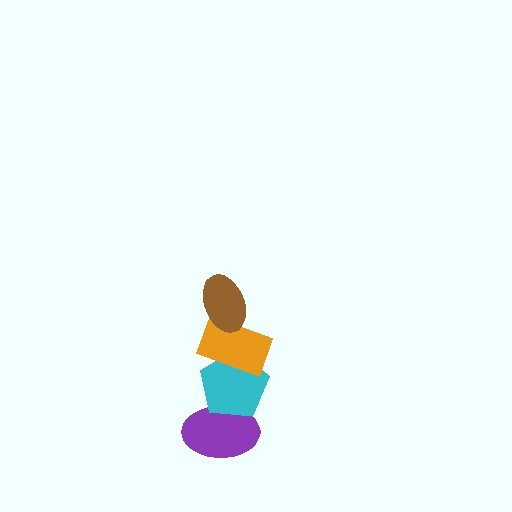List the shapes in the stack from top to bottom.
From top to bottom: the brown ellipse, the orange rectangle, the cyan pentagon, the purple ellipse.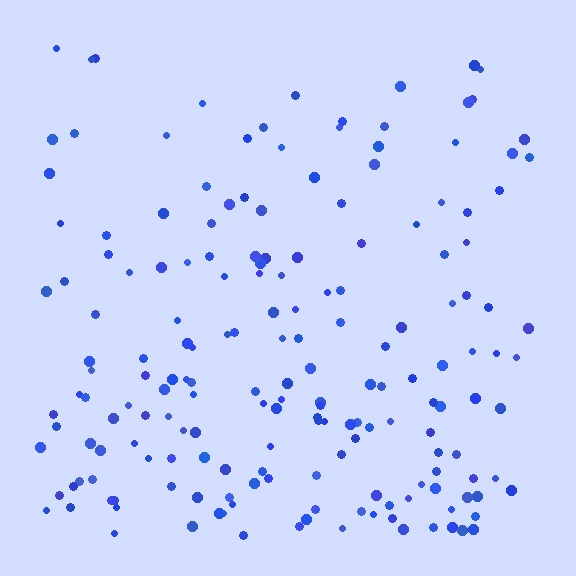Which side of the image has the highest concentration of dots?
The bottom.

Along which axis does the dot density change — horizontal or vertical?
Vertical.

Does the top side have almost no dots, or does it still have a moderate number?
Still a moderate number, just noticeably fewer than the bottom.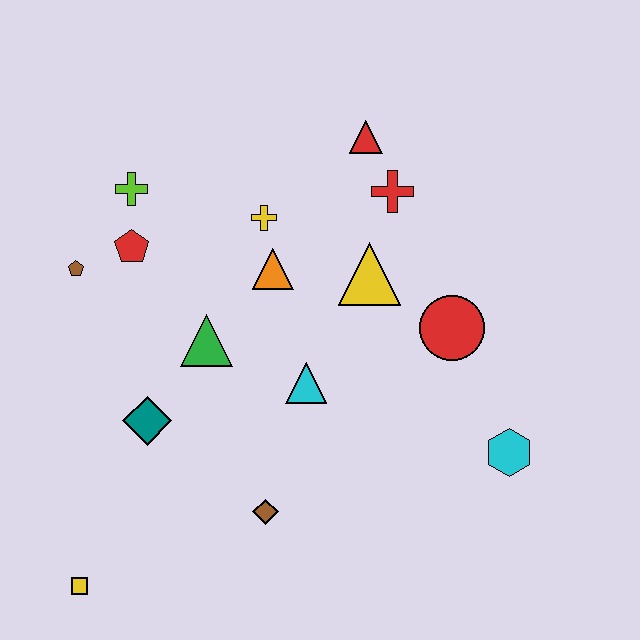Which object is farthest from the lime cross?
The cyan hexagon is farthest from the lime cross.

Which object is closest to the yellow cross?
The orange triangle is closest to the yellow cross.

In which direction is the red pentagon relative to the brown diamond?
The red pentagon is above the brown diamond.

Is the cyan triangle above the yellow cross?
No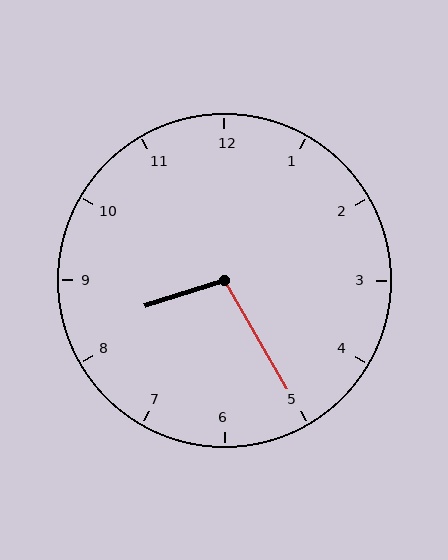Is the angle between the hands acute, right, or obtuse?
It is obtuse.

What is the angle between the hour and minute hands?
Approximately 102 degrees.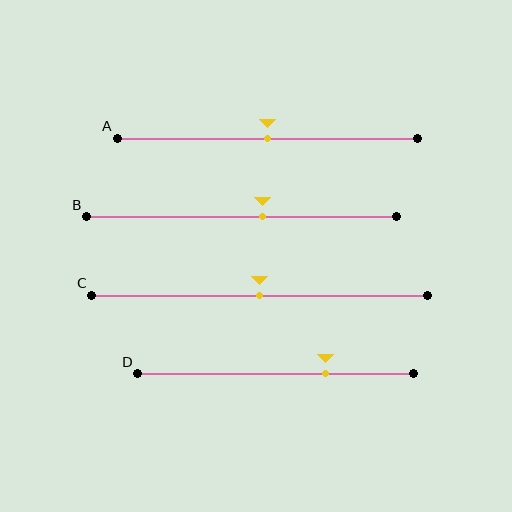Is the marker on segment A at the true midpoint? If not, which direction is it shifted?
Yes, the marker on segment A is at the true midpoint.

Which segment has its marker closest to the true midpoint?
Segment A has its marker closest to the true midpoint.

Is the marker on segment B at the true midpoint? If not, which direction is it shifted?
No, the marker on segment B is shifted to the right by about 7% of the segment length.